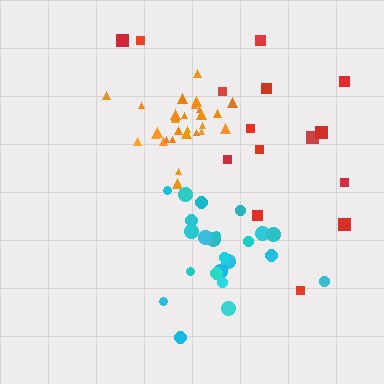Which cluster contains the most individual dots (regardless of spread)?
Orange (29).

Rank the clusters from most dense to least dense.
orange, cyan, red.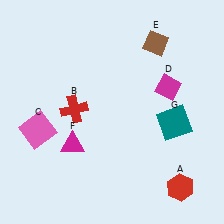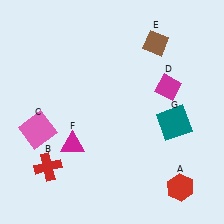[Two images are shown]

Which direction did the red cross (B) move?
The red cross (B) moved down.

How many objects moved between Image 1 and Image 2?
1 object moved between the two images.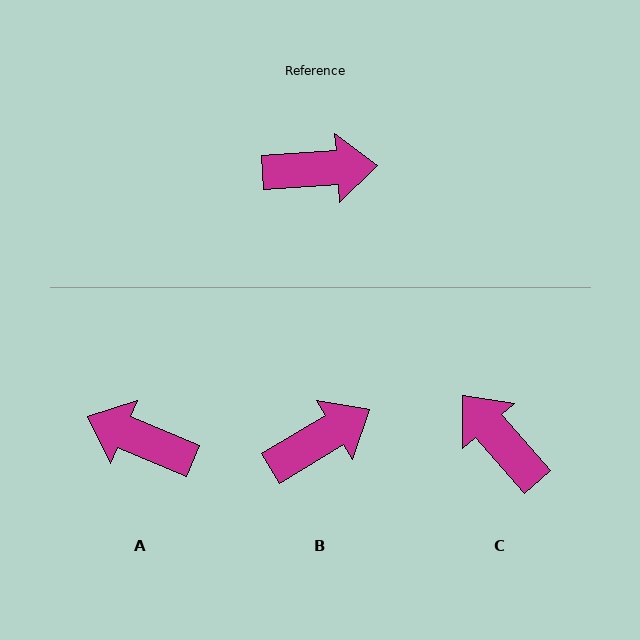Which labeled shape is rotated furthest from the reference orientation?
A, about 153 degrees away.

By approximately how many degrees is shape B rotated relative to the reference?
Approximately 27 degrees counter-clockwise.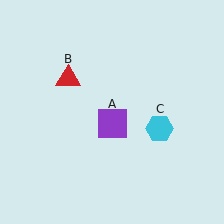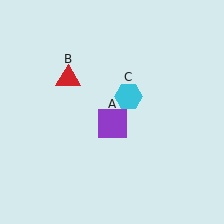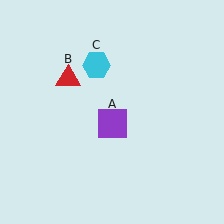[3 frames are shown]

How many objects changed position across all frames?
1 object changed position: cyan hexagon (object C).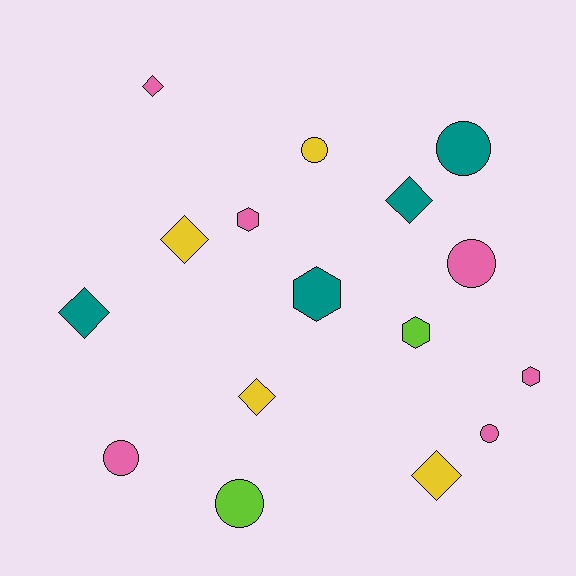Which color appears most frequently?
Pink, with 6 objects.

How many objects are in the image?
There are 16 objects.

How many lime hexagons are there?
There is 1 lime hexagon.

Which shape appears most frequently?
Circle, with 6 objects.